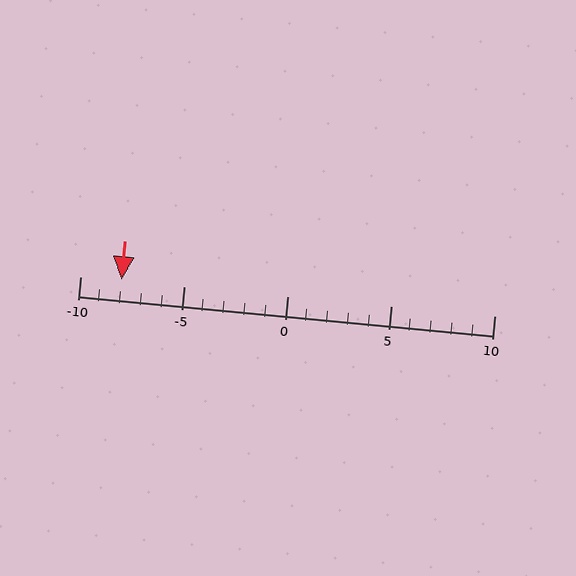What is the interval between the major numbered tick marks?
The major tick marks are spaced 5 units apart.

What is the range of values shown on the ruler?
The ruler shows values from -10 to 10.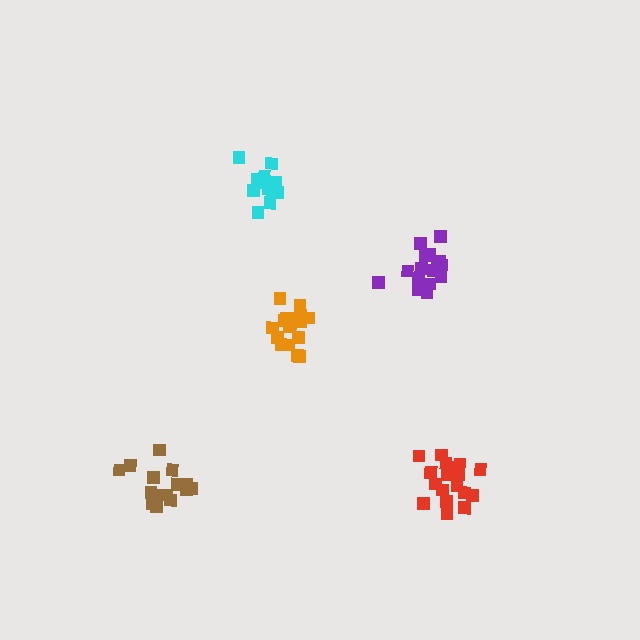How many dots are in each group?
Group 1: 17 dots, Group 2: 13 dots, Group 3: 17 dots, Group 4: 18 dots, Group 5: 15 dots (80 total).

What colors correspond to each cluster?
The clusters are colored: orange, cyan, purple, red, brown.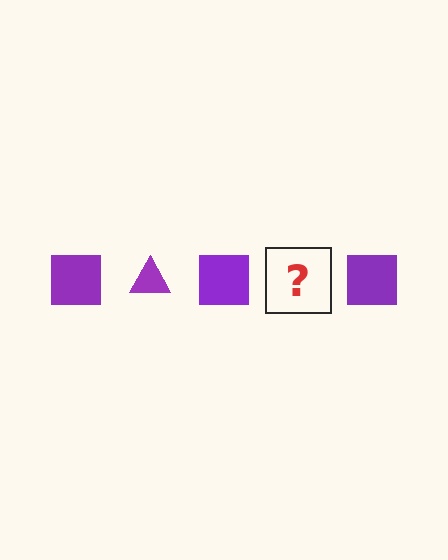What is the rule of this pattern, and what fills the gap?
The rule is that the pattern cycles through square, triangle shapes in purple. The gap should be filled with a purple triangle.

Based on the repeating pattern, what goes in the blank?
The blank should be a purple triangle.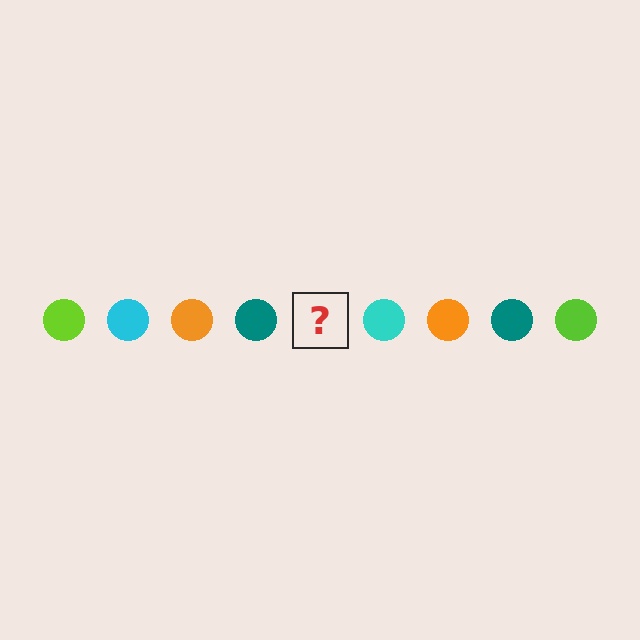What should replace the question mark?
The question mark should be replaced with a lime circle.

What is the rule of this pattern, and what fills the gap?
The rule is that the pattern cycles through lime, cyan, orange, teal circles. The gap should be filled with a lime circle.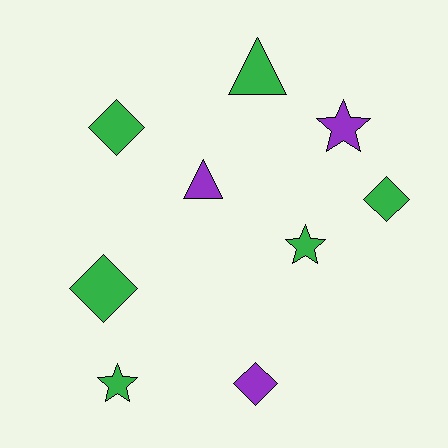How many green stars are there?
There are 2 green stars.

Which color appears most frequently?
Green, with 6 objects.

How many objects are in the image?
There are 9 objects.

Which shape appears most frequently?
Diamond, with 4 objects.